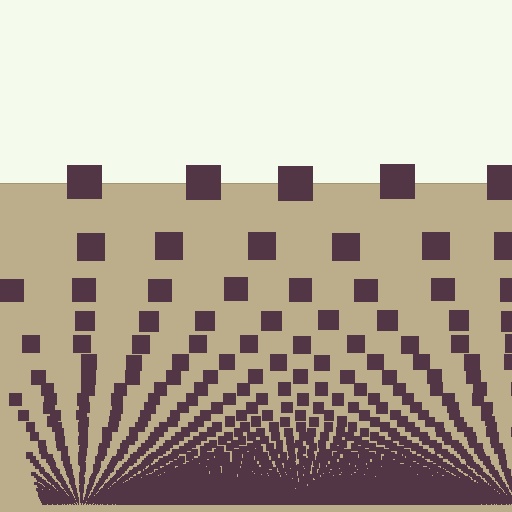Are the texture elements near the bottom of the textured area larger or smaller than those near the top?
Smaller. The gradient is inverted — elements near the bottom are smaller and denser.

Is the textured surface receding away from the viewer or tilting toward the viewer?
The surface appears to tilt toward the viewer. Texture elements get larger and sparser toward the top.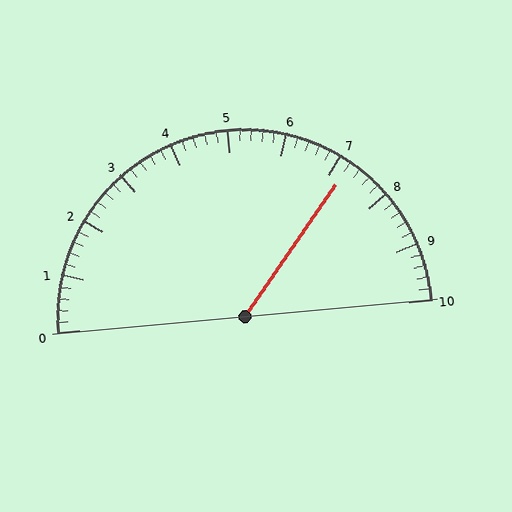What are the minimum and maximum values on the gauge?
The gauge ranges from 0 to 10.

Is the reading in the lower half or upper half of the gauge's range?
The reading is in the upper half of the range (0 to 10).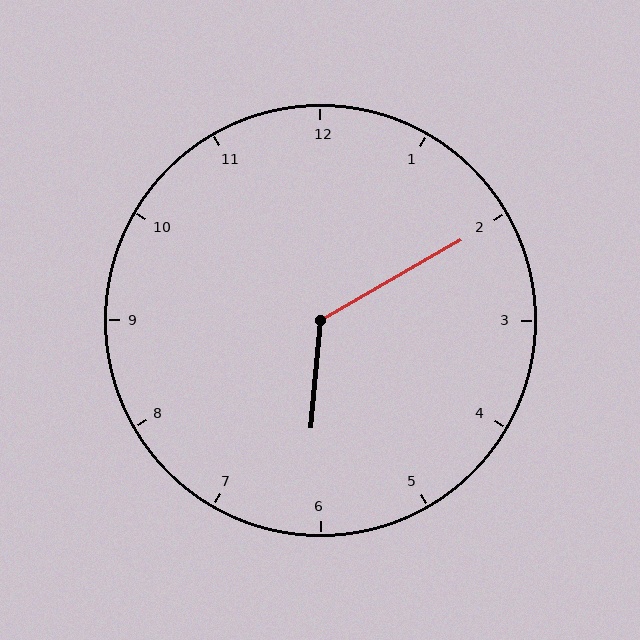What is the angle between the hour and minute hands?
Approximately 125 degrees.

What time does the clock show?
6:10.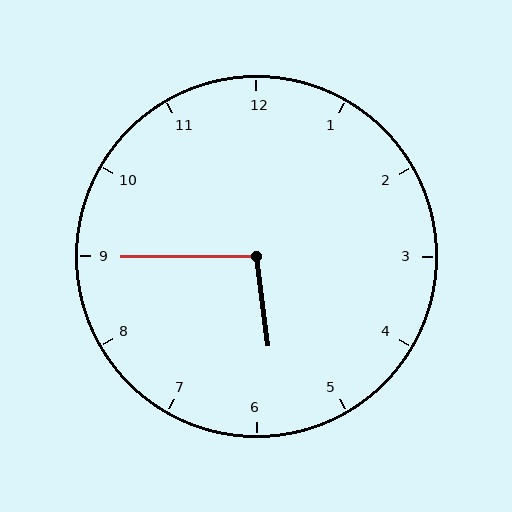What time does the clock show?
5:45.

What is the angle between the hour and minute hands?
Approximately 98 degrees.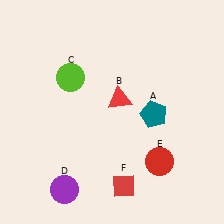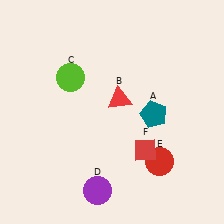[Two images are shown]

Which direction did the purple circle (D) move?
The purple circle (D) moved right.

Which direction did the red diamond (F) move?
The red diamond (F) moved up.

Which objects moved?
The objects that moved are: the purple circle (D), the red diamond (F).